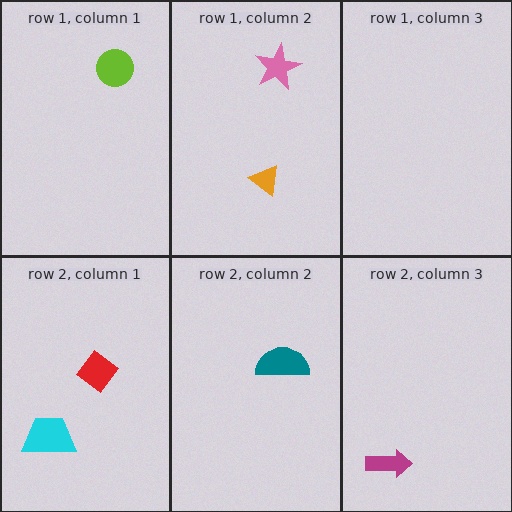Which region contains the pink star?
The row 1, column 2 region.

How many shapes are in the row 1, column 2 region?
2.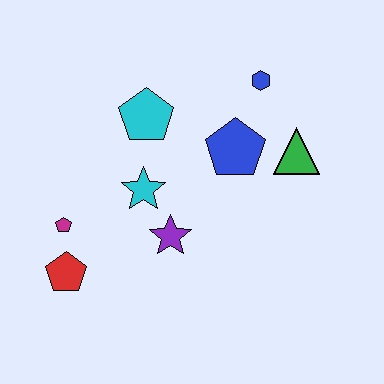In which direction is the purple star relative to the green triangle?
The purple star is to the left of the green triangle.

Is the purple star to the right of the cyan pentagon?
Yes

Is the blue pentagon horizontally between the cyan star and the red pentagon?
No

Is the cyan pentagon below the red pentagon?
No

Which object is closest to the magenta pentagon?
The red pentagon is closest to the magenta pentagon.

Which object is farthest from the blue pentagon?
The red pentagon is farthest from the blue pentagon.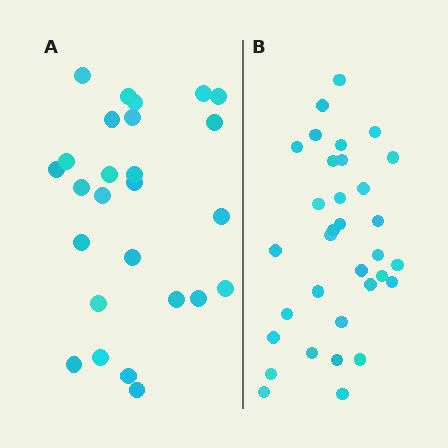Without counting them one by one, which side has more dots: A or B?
Region B (the right region) has more dots.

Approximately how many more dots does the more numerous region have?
Region B has roughly 8 or so more dots than region A.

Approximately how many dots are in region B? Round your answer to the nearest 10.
About 30 dots. (The exact count is 33, which rounds to 30.)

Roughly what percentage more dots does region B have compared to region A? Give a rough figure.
About 25% more.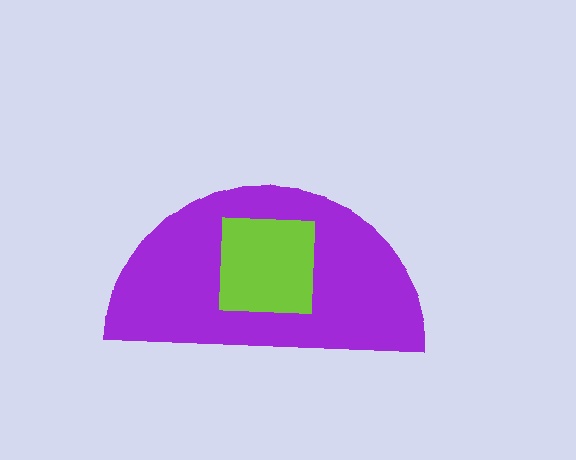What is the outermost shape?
The purple semicircle.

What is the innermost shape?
The lime square.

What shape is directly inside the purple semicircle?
The lime square.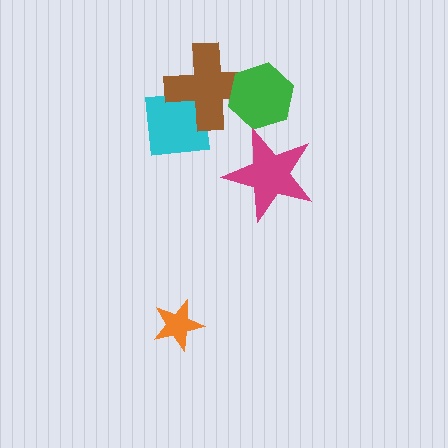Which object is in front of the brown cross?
The green hexagon is in front of the brown cross.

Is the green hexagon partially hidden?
No, no other shape covers it.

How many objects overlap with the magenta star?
0 objects overlap with the magenta star.